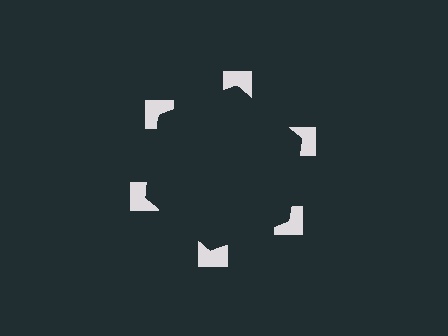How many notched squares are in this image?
There are 6 — one at each vertex of the illusory hexagon.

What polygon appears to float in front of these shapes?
An illusory hexagon — its edges are inferred from the aligned wedge cuts in the notched squares, not physically drawn.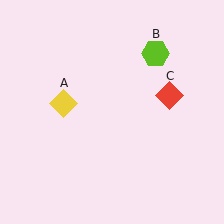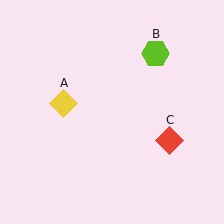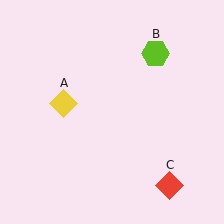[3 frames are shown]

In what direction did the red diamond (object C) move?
The red diamond (object C) moved down.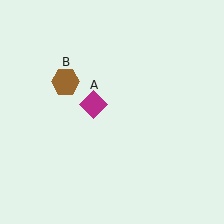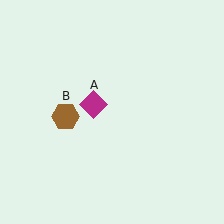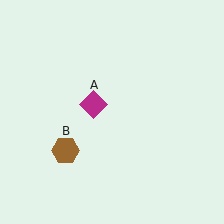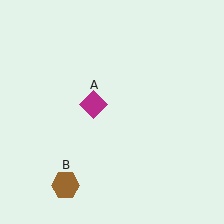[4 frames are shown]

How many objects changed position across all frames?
1 object changed position: brown hexagon (object B).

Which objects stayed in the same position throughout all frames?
Magenta diamond (object A) remained stationary.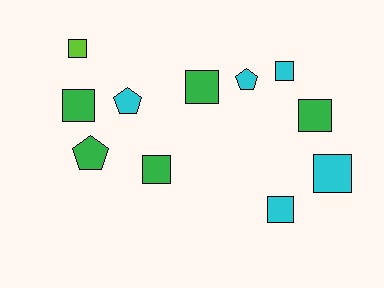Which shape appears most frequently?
Square, with 8 objects.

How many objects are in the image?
There are 11 objects.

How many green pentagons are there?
There is 1 green pentagon.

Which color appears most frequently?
Cyan, with 5 objects.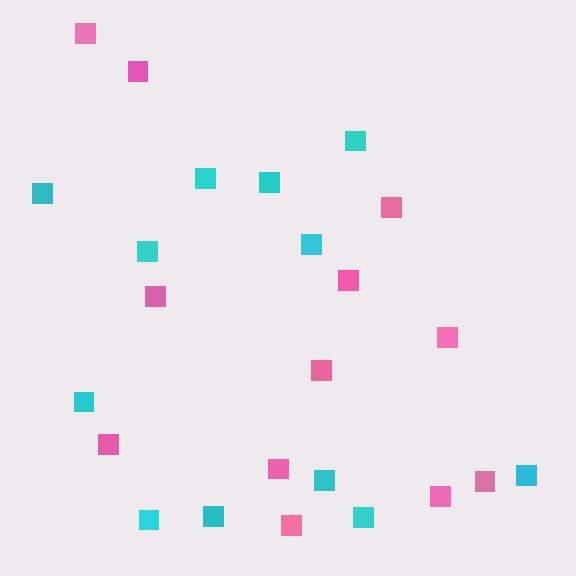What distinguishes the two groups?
There are 2 groups: one group of cyan squares (12) and one group of pink squares (12).